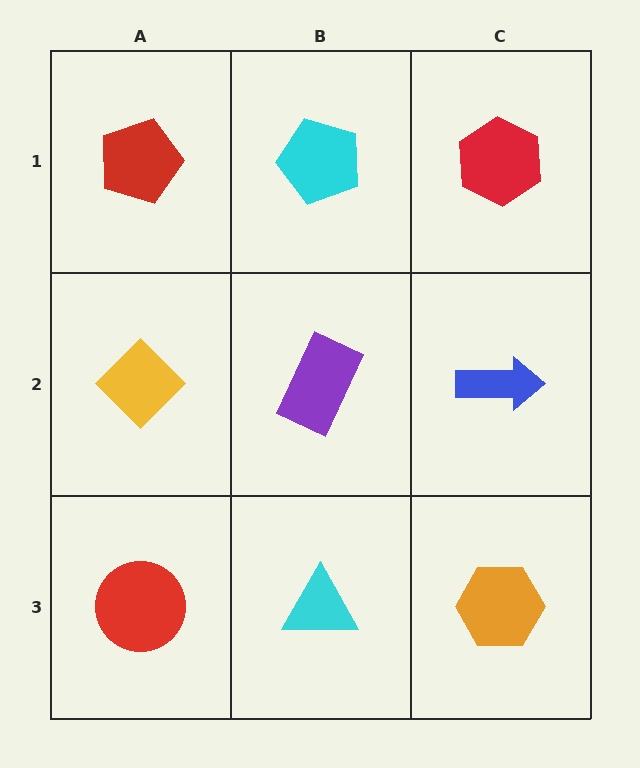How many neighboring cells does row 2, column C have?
3.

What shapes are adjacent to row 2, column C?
A red hexagon (row 1, column C), an orange hexagon (row 3, column C), a purple rectangle (row 2, column B).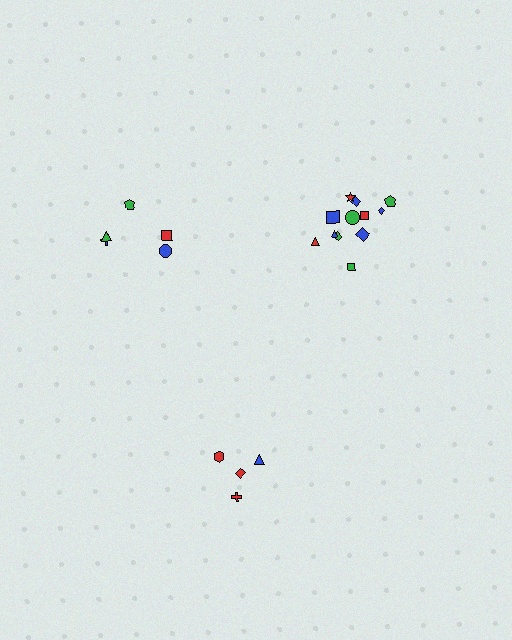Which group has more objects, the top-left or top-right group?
The top-right group.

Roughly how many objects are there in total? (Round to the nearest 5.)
Roughly 20 objects in total.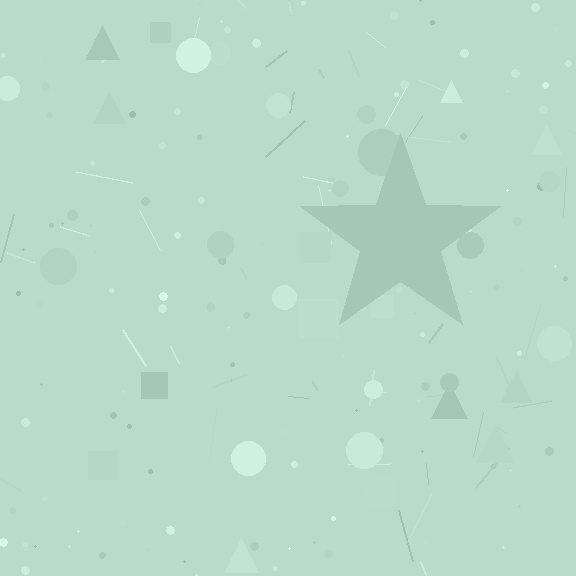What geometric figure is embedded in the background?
A star is embedded in the background.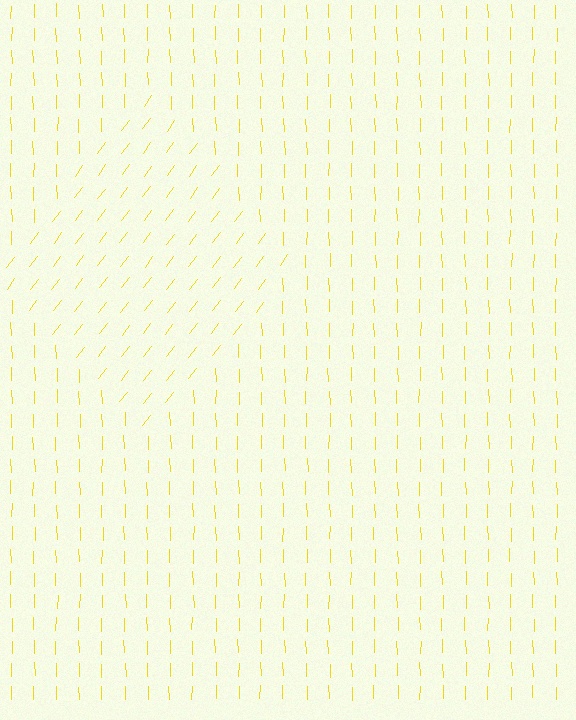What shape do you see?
I see a diamond.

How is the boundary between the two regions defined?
The boundary is defined purely by a change in line orientation (approximately 38 degrees difference). All lines are the same color and thickness.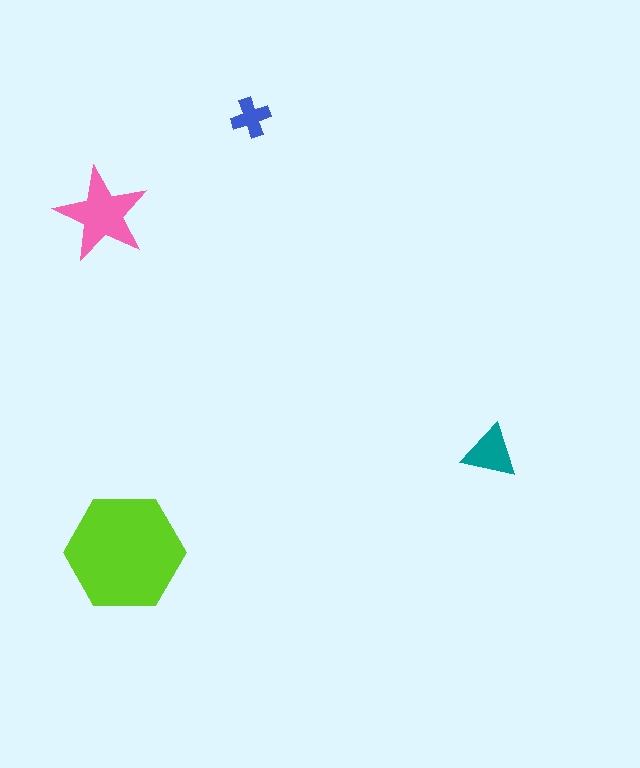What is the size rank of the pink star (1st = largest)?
2nd.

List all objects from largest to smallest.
The lime hexagon, the pink star, the teal triangle, the blue cross.